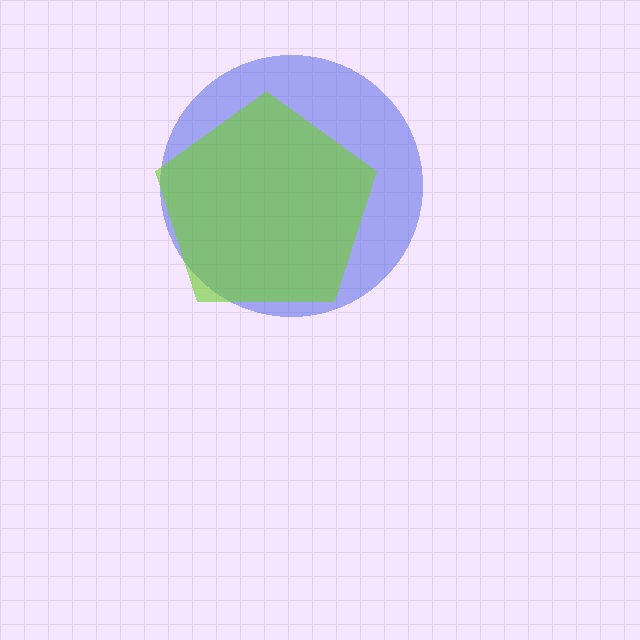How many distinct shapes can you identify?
There are 2 distinct shapes: a blue circle, a lime pentagon.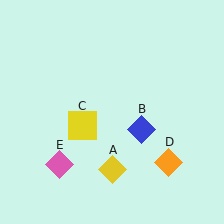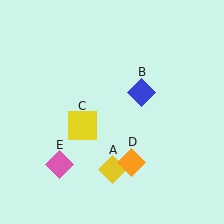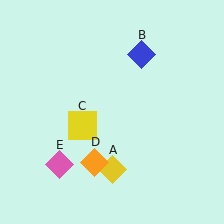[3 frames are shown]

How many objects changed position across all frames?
2 objects changed position: blue diamond (object B), orange diamond (object D).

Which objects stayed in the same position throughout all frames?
Yellow diamond (object A) and yellow square (object C) and pink diamond (object E) remained stationary.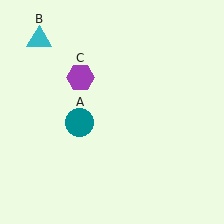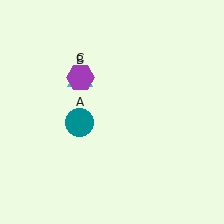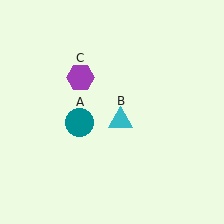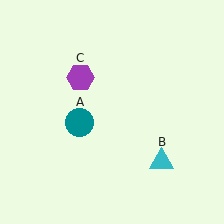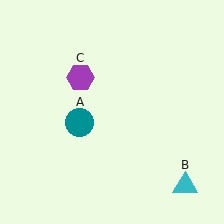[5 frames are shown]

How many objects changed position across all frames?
1 object changed position: cyan triangle (object B).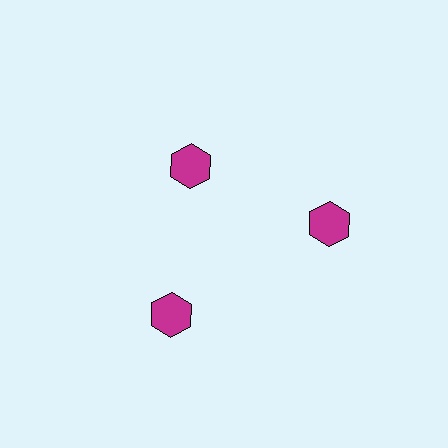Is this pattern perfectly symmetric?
No. The 3 magenta hexagons are arranged in a ring, but one element near the 11 o'clock position is pulled inward toward the center, breaking the 3-fold rotational symmetry.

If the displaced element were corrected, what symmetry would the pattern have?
It would have 3-fold rotational symmetry — the pattern would map onto itself every 120 degrees.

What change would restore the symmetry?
The symmetry would be restored by moving it outward, back onto the ring so that all 3 hexagons sit at equal angles and equal distance from the center.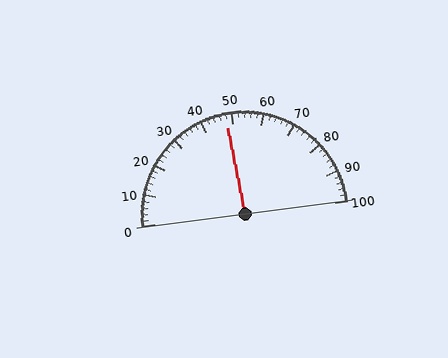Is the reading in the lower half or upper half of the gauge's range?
The reading is in the lower half of the range (0 to 100).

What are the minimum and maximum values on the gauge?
The gauge ranges from 0 to 100.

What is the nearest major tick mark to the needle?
The nearest major tick mark is 50.